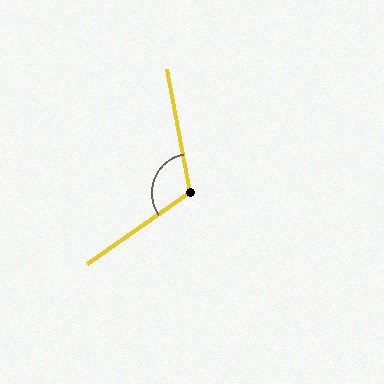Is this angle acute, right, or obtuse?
It is obtuse.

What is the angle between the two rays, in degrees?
Approximately 114 degrees.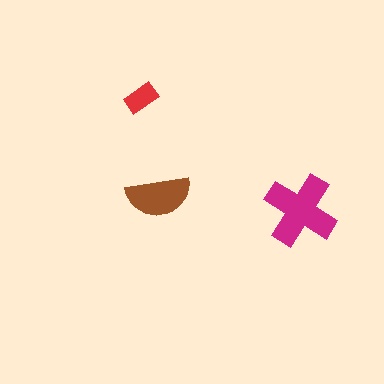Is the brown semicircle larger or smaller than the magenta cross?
Smaller.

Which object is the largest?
The magenta cross.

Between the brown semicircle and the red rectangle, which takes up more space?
The brown semicircle.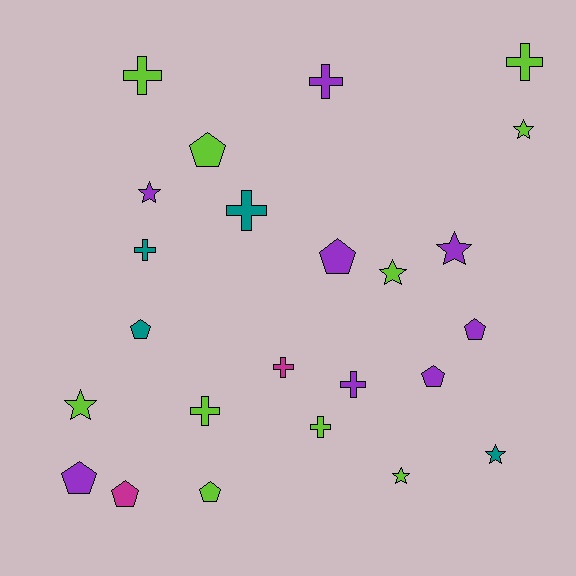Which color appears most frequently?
Lime, with 10 objects.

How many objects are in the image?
There are 24 objects.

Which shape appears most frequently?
Cross, with 9 objects.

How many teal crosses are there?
There are 2 teal crosses.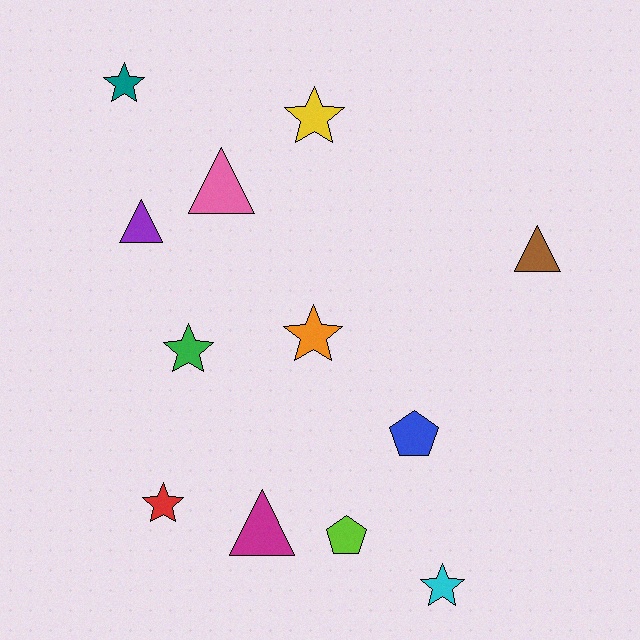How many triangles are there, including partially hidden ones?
There are 4 triangles.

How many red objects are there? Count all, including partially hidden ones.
There is 1 red object.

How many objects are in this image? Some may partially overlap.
There are 12 objects.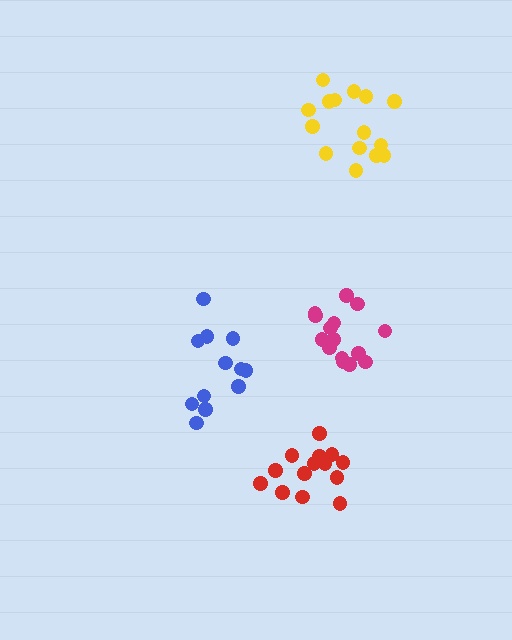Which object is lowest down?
The red cluster is bottommost.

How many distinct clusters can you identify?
There are 4 distinct clusters.